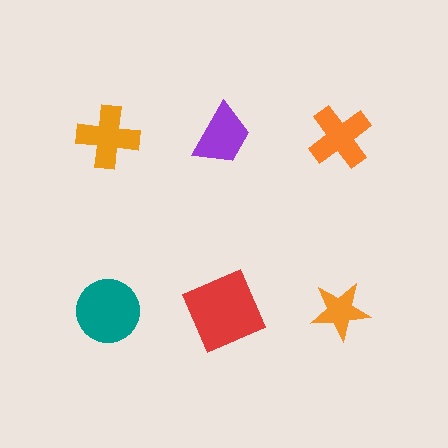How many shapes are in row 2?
3 shapes.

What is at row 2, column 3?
An orange star.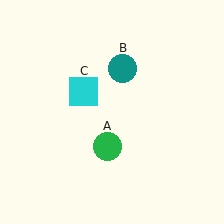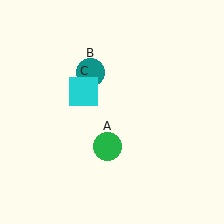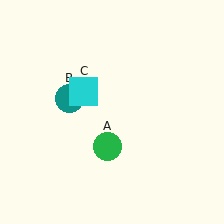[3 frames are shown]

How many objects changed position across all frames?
1 object changed position: teal circle (object B).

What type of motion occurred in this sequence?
The teal circle (object B) rotated counterclockwise around the center of the scene.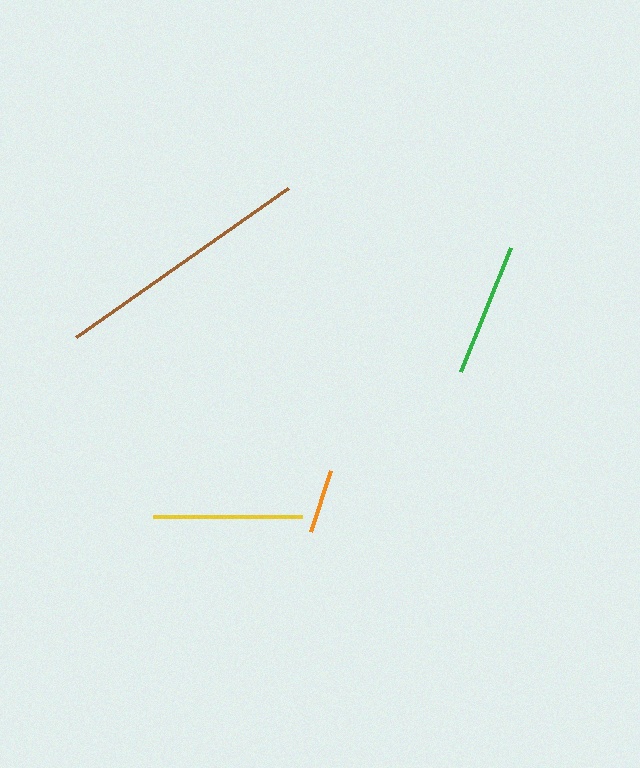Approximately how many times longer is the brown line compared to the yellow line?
The brown line is approximately 1.7 times the length of the yellow line.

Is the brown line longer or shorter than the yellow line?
The brown line is longer than the yellow line.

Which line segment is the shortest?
The orange line is the shortest at approximately 65 pixels.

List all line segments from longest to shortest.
From longest to shortest: brown, yellow, green, orange.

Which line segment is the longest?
The brown line is the longest at approximately 260 pixels.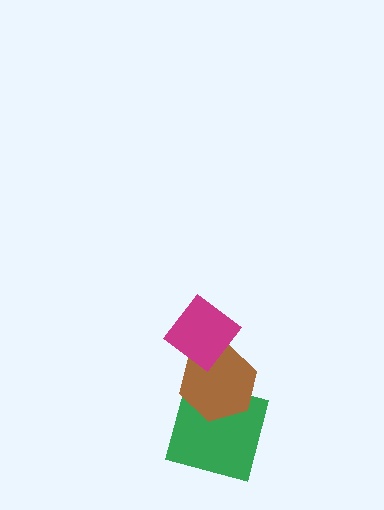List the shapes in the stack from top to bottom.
From top to bottom: the magenta diamond, the brown hexagon, the green square.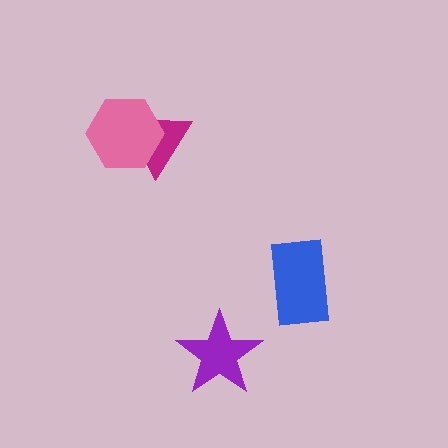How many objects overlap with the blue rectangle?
0 objects overlap with the blue rectangle.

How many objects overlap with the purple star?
0 objects overlap with the purple star.